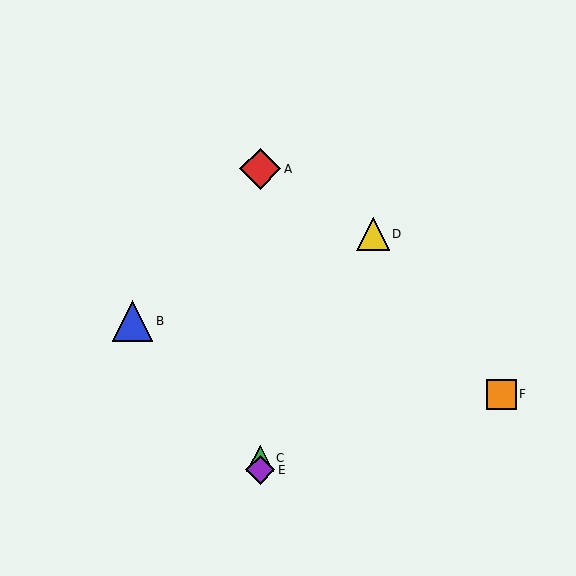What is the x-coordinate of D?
Object D is at x≈373.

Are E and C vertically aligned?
Yes, both are at x≈260.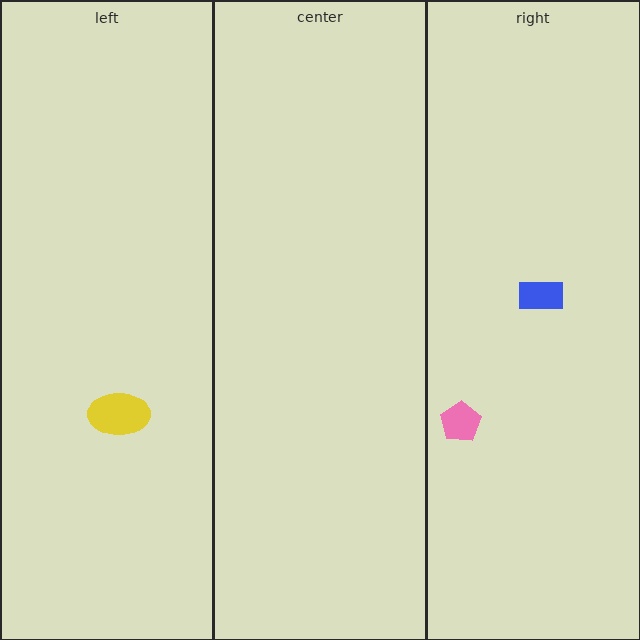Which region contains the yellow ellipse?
The left region.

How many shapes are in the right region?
2.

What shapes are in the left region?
The yellow ellipse.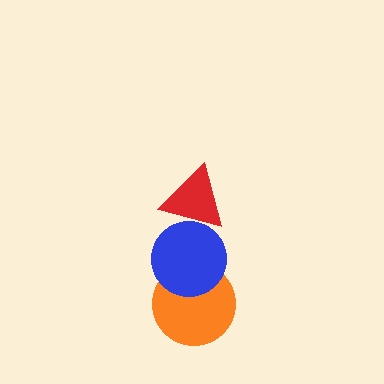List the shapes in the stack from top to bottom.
From top to bottom: the red triangle, the blue circle, the orange circle.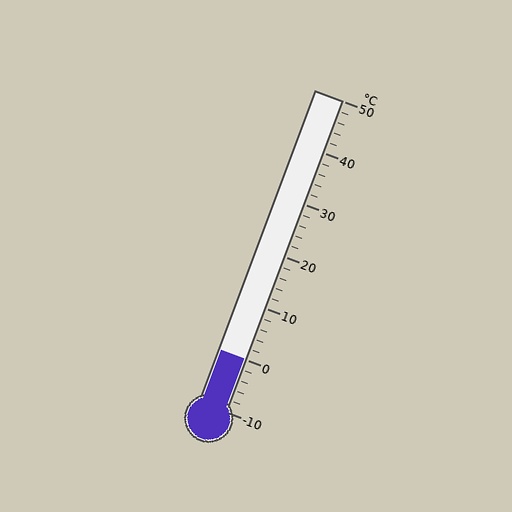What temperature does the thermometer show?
The thermometer shows approximately 0°C.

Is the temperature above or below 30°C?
The temperature is below 30°C.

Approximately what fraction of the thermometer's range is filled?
The thermometer is filled to approximately 15% of its range.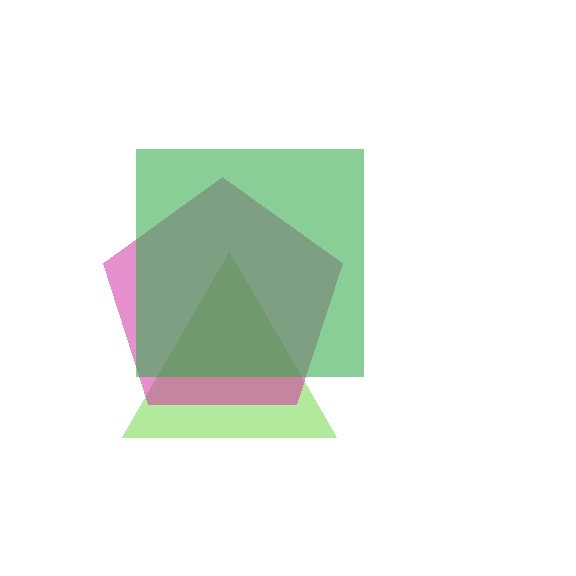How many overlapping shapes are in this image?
There are 3 overlapping shapes in the image.